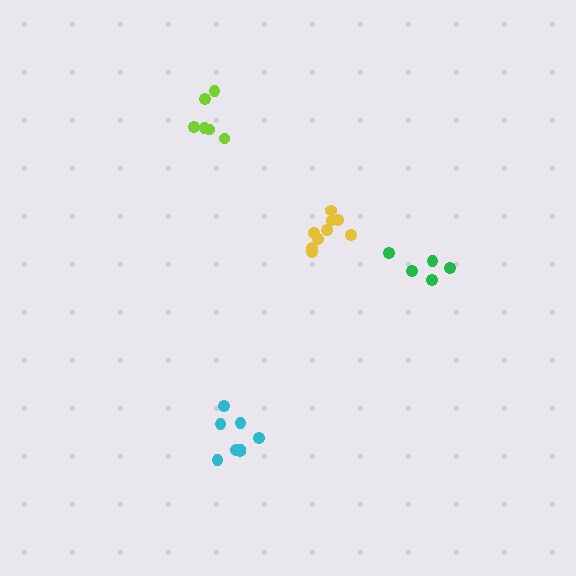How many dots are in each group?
Group 1: 9 dots, Group 2: 6 dots, Group 3: 8 dots, Group 4: 5 dots (28 total).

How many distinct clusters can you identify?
There are 4 distinct clusters.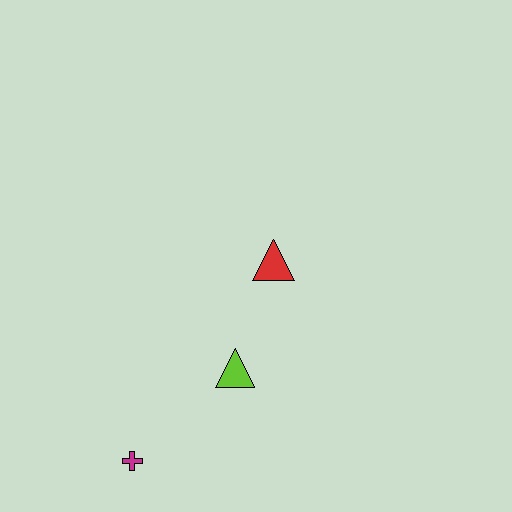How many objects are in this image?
There are 3 objects.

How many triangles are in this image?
There are 2 triangles.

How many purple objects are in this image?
There are no purple objects.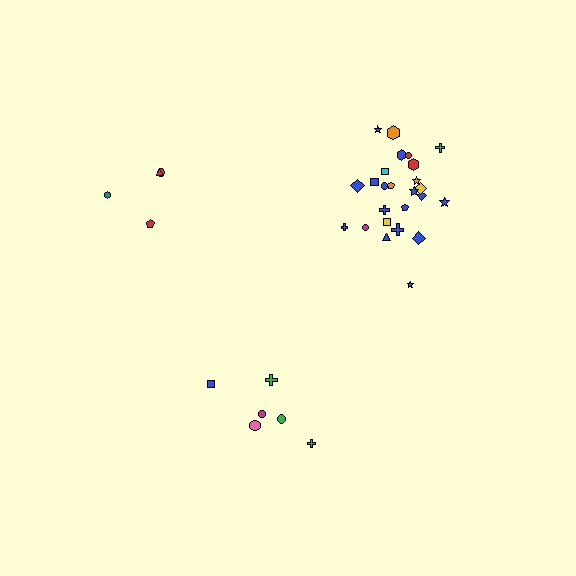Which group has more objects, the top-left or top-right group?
The top-right group.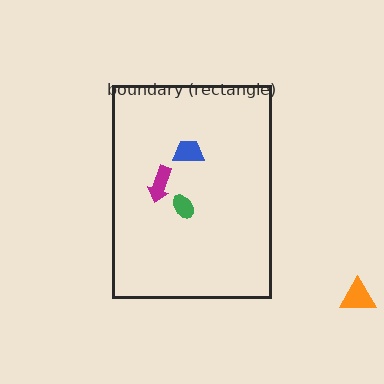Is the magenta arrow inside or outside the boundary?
Inside.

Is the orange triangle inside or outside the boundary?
Outside.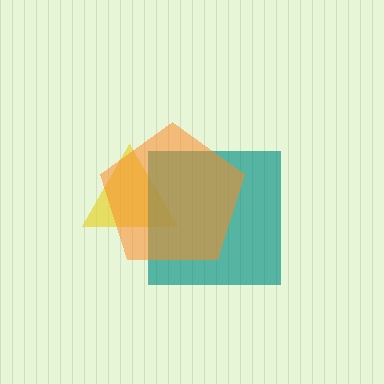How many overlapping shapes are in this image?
There are 3 overlapping shapes in the image.